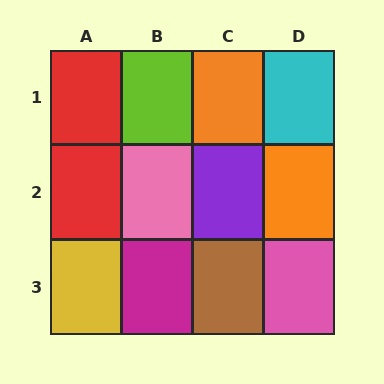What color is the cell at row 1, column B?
Lime.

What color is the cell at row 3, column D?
Pink.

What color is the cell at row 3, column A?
Yellow.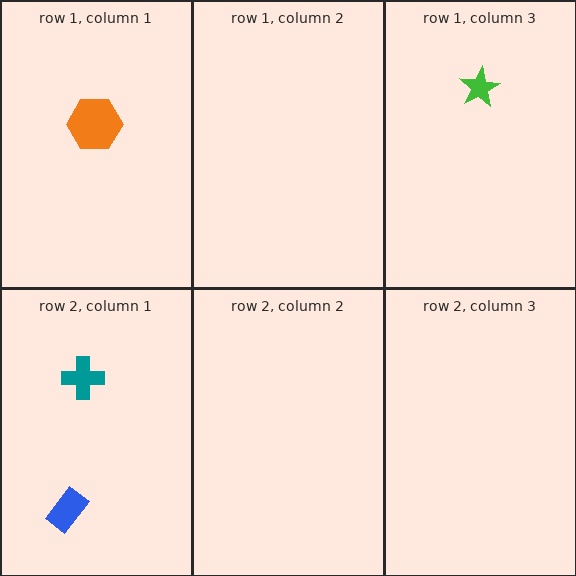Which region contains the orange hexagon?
The row 1, column 1 region.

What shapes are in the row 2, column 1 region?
The teal cross, the blue rectangle.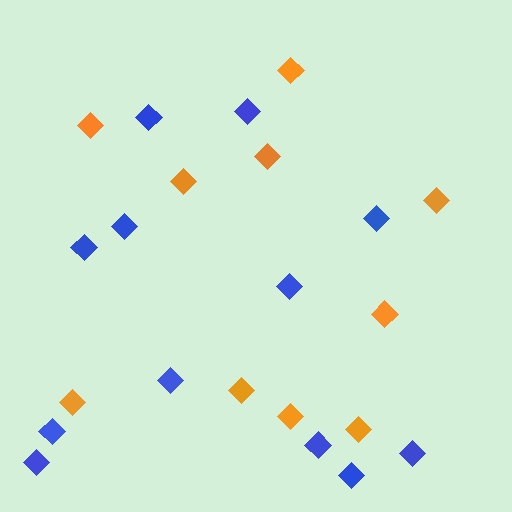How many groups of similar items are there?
There are 2 groups: one group of blue diamonds (12) and one group of orange diamonds (10).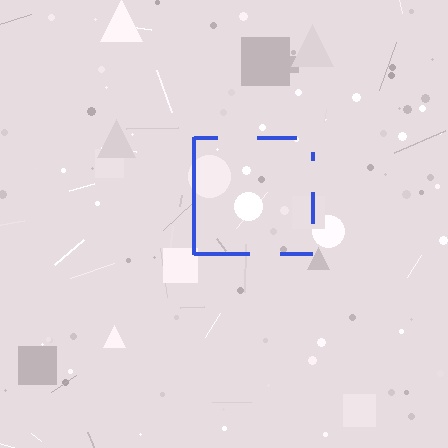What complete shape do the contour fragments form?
The contour fragments form a square.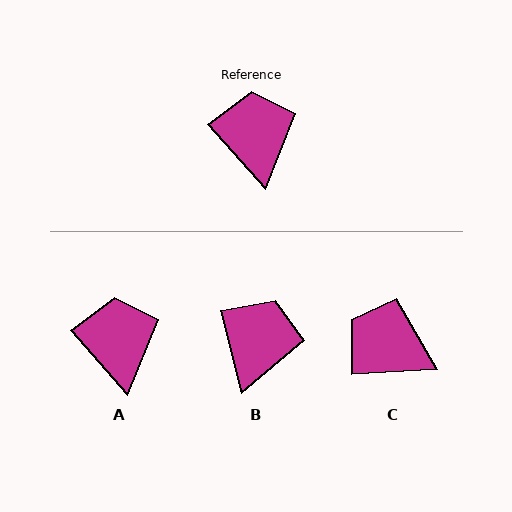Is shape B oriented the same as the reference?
No, it is off by about 28 degrees.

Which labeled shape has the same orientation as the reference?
A.